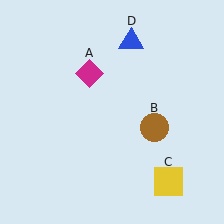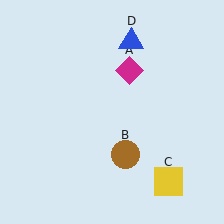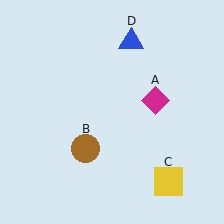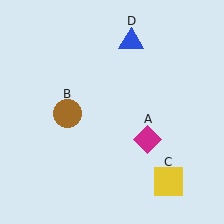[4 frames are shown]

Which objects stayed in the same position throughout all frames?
Yellow square (object C) and blue triangle (object D) remained stationary.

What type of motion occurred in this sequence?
The magenta diamond (object A), brown circle (object B) rotated clockwise around the center of the scene.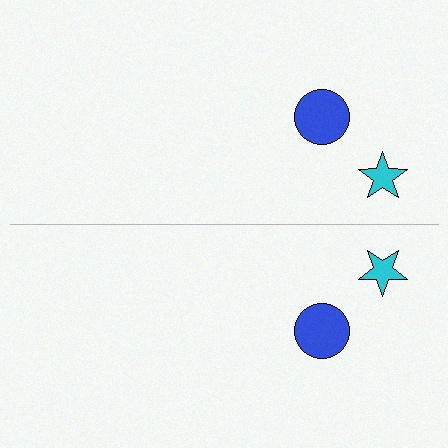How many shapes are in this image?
There are 4 shapes in this image.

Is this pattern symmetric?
Yes, this pattern has bilateral (reflection) symmetry.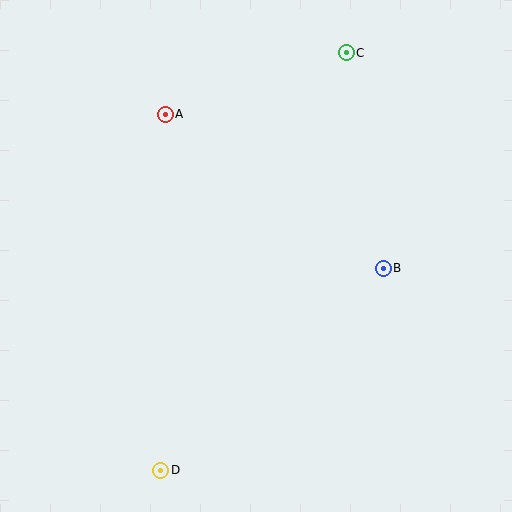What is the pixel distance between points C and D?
The distance between C and D is 457 pixels.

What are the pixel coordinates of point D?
Point D is at (161, 470).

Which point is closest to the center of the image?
Point B at (383, 268) is closest to the center.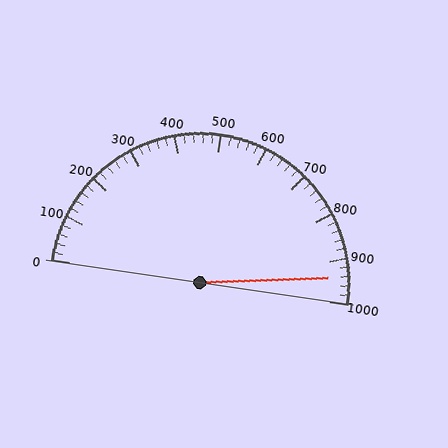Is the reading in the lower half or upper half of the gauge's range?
The reading is in the upper half of the range (0 to 1000).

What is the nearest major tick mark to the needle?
The nearest major tick mark is 900.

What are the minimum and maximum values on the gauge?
The gauge ranges from 0 to 1000.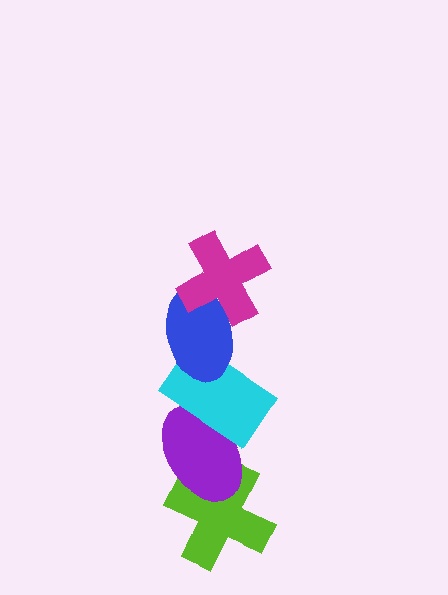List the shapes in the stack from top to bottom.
From top to bottom: the magenta cross, the blue ellipse, the cyan rectangle, the purple ellipse, the lime cross.